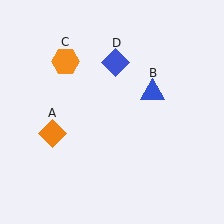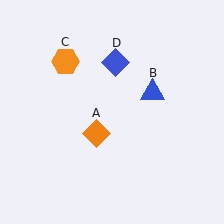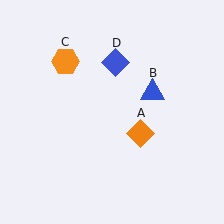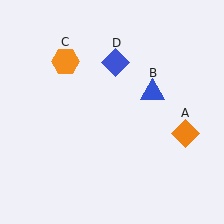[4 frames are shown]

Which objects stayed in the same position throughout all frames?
Blue triangle (object B) and orange hexagon (object C) and blue diamond (object D) remained stationary.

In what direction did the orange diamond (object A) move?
The orange diamond (object A) moved right.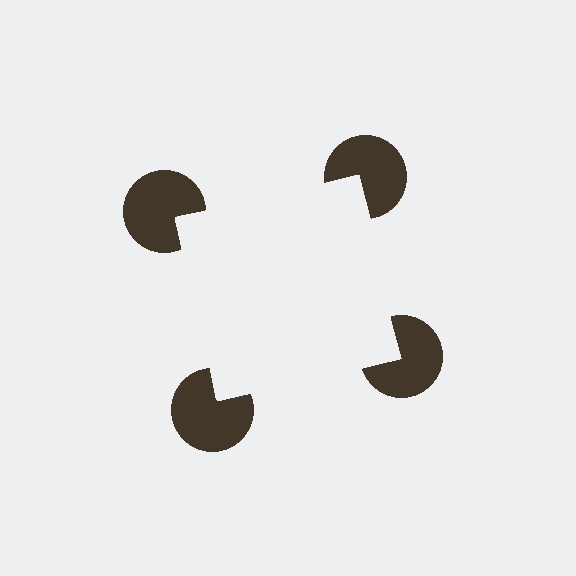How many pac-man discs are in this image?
There are 4 — one at each vertex of the illusory square.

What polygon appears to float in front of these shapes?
An illusory square — its edges are inferred from the aligned wedge cuts in the pac-man discs, not physically drawn.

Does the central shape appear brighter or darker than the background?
It typically appears slightly brighter than the background, even though no actual brightness change is drawn.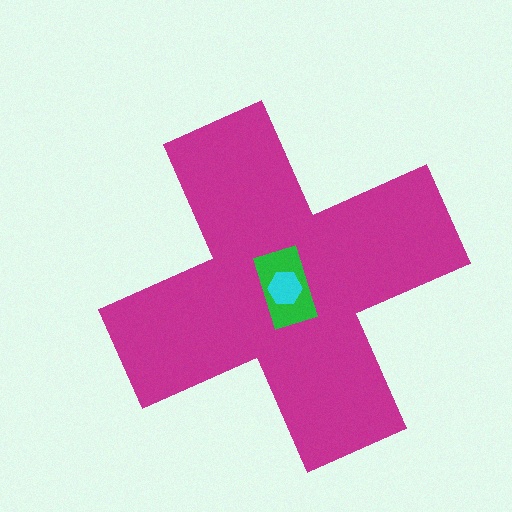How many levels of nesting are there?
3.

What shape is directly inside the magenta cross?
The green rectangle.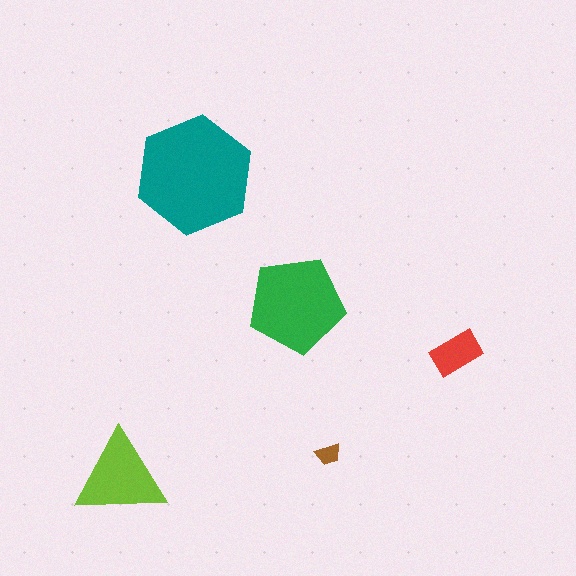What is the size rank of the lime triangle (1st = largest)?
3rd.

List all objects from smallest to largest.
The brown trapezoid, the red rectangle, the lime triangle, the green pentagon, the teal hexagon.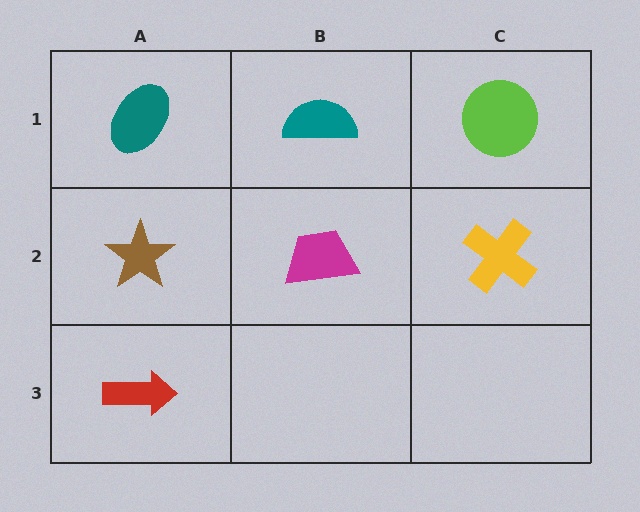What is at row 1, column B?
A teal semicircle.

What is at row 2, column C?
A yellow cross.